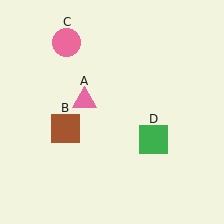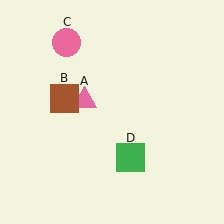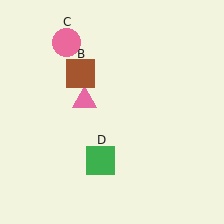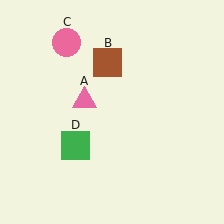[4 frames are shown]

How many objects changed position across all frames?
2 objects changed position: brown square (object B), green square (object D).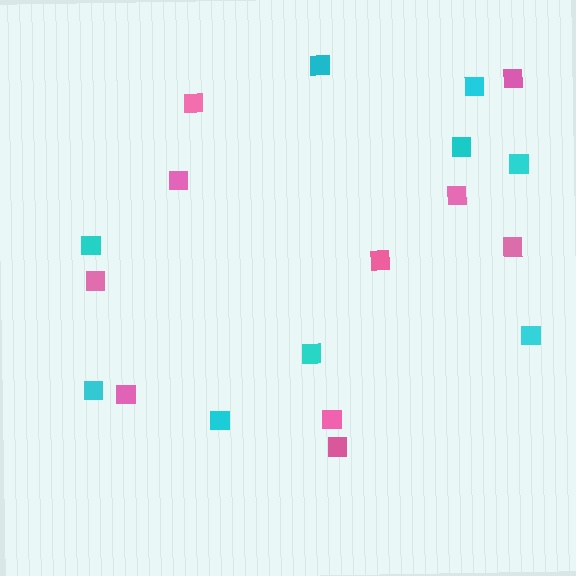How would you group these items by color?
There are 2 groups: one group of pink squares (10) and one group of cyan squares (9).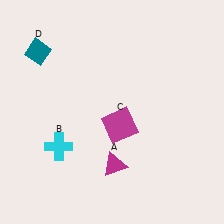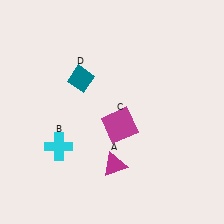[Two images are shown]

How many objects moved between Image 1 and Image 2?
1 object moved between the two images.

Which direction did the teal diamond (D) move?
The teal diamond (D) moved right.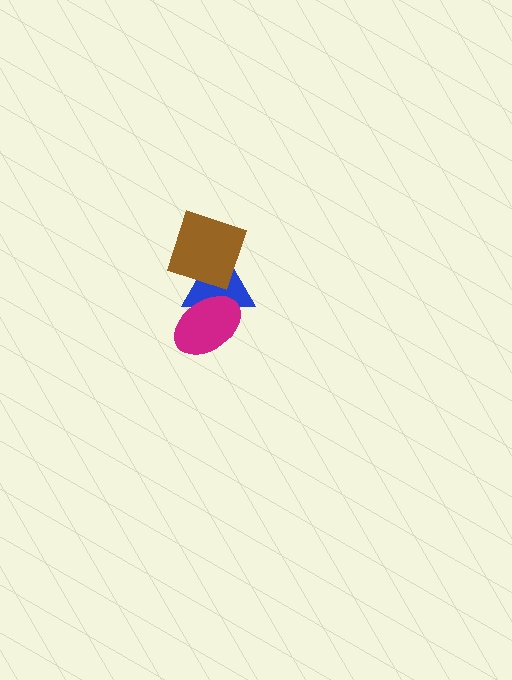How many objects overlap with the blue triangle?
2 objects overlap with the blue triangle.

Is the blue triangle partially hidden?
Yes, it is partially covered by another shape.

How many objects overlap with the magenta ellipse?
1 object overlaps with the magenta ellipse.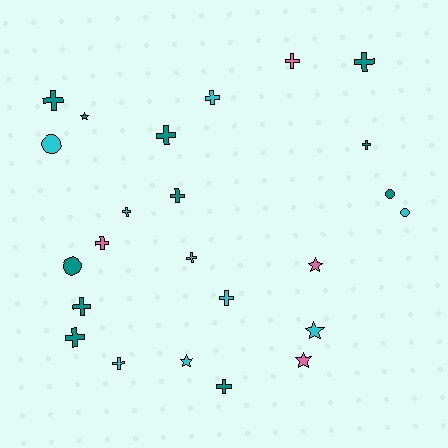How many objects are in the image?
There are 24 objects.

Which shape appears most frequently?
Cross, with 15 objects.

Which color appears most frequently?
Teal, with 11 objects.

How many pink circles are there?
There are no pink circles.